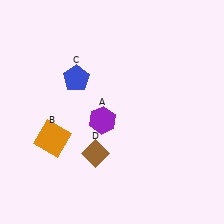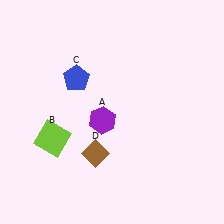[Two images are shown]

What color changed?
The square (B) changed from orange in Image 1 to lime in Image 2.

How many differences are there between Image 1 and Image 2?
There is 1 difference between the two images.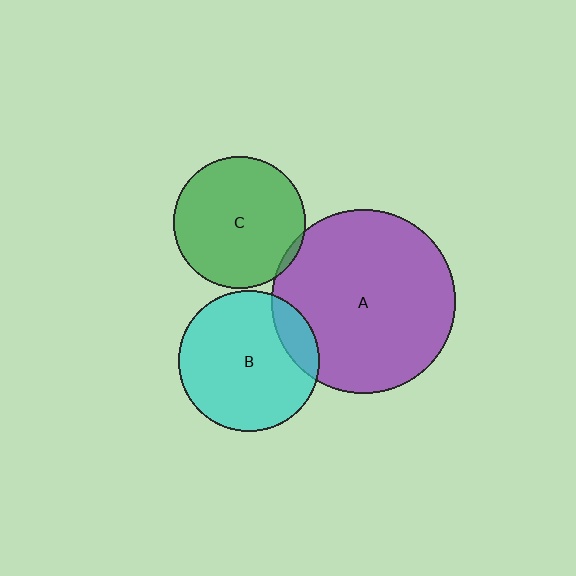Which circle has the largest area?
Circle A (purple).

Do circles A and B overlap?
Yes.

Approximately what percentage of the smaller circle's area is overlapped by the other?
Approximately 15%.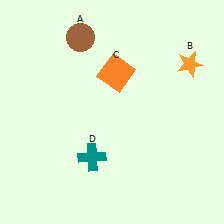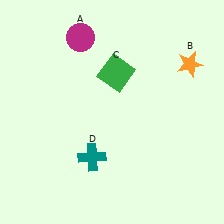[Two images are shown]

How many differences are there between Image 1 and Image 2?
There are 2 differences between the two images.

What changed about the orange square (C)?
In Image 1, C is orange. In Image 2, it changed to green.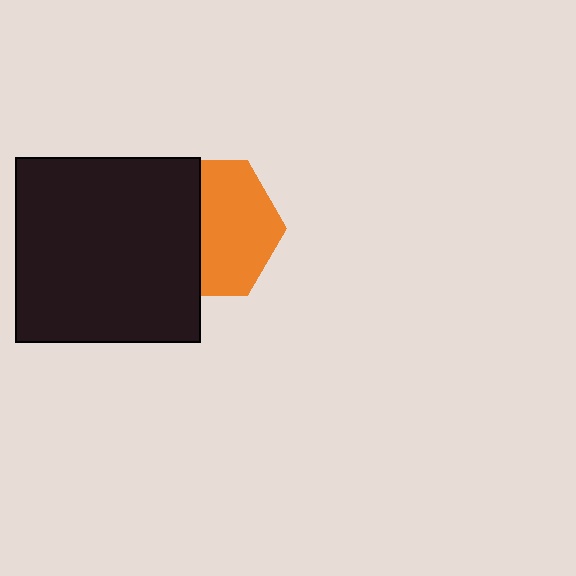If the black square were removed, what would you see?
You would see the complete orange hexagon.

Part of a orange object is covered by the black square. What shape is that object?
It is a hexagon.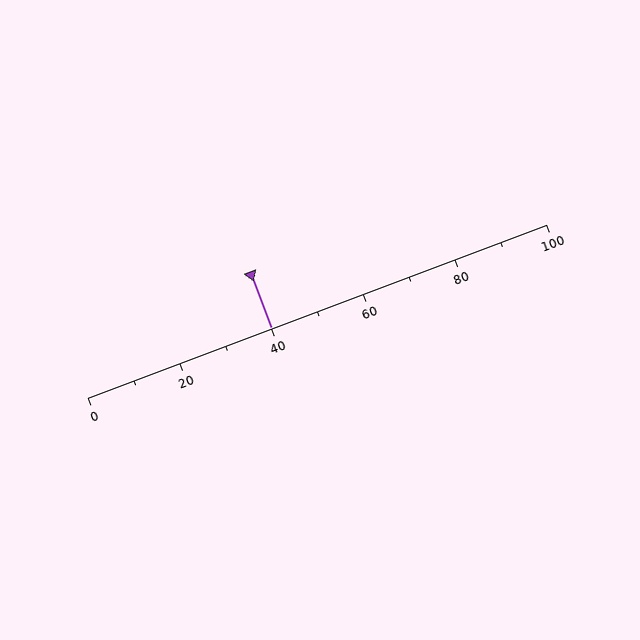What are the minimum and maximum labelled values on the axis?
The axis runs from 0 to 100.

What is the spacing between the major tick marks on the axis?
The major ticks are spaced 20 apart.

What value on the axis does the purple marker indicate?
The marker indicates approximately 40.